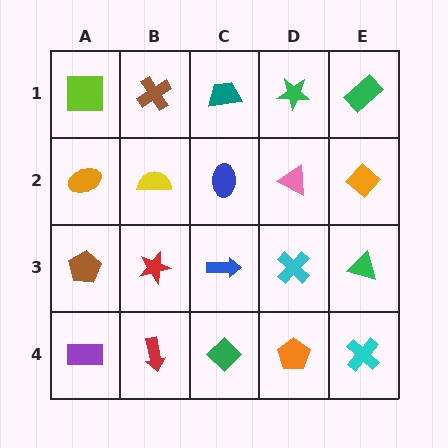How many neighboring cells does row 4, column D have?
3.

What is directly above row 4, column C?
A blue arrow.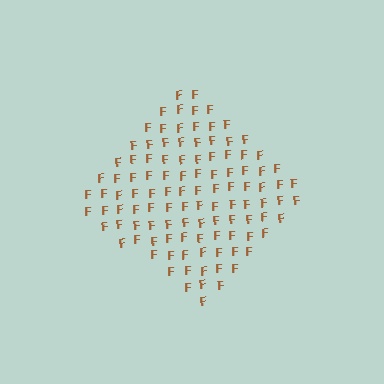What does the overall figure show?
The overall figure shows a diamond.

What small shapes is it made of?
It is made of small letter F's.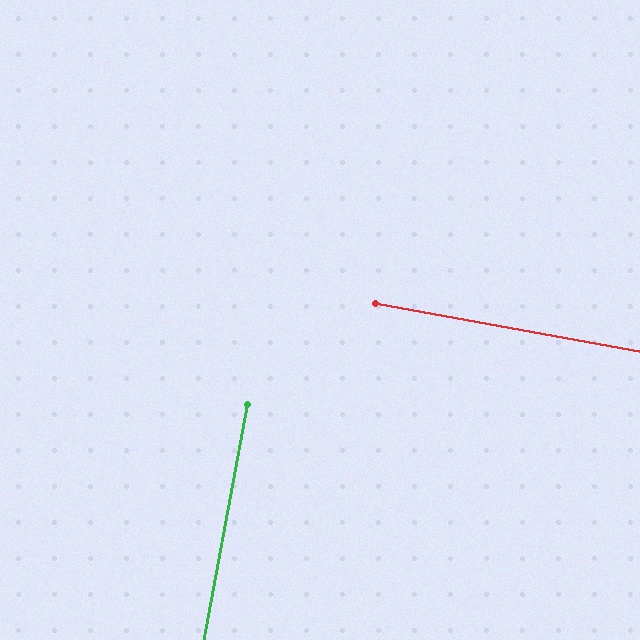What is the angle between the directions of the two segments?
Approximately 90 degrees.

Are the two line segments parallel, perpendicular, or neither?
Perpendicular — they meet at approximately 90°.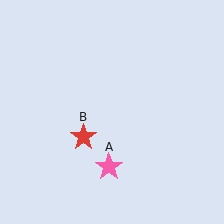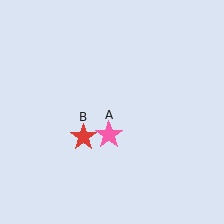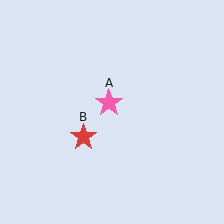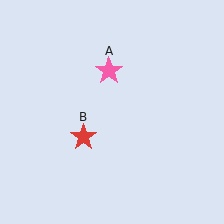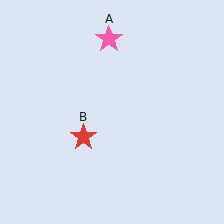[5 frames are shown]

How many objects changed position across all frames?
1 object changed position: pink star (object A).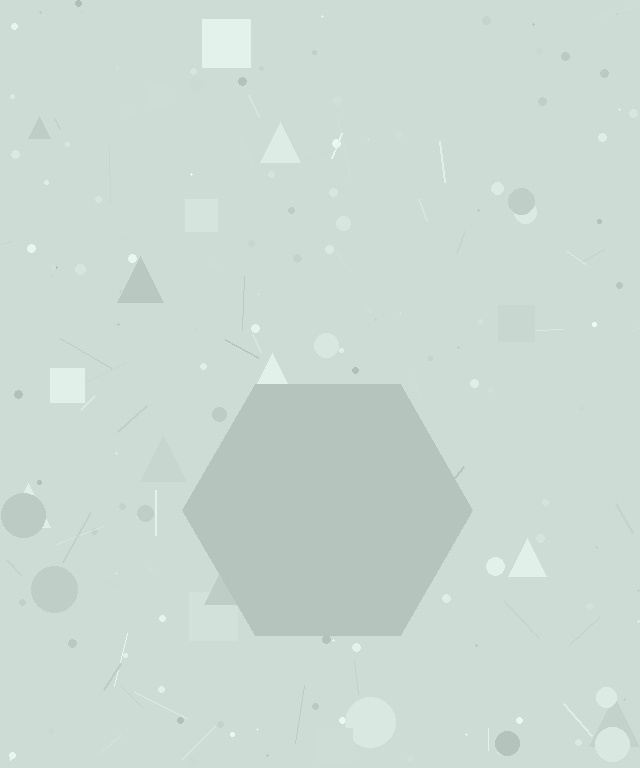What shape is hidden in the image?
A hexagon is hidden in the image.